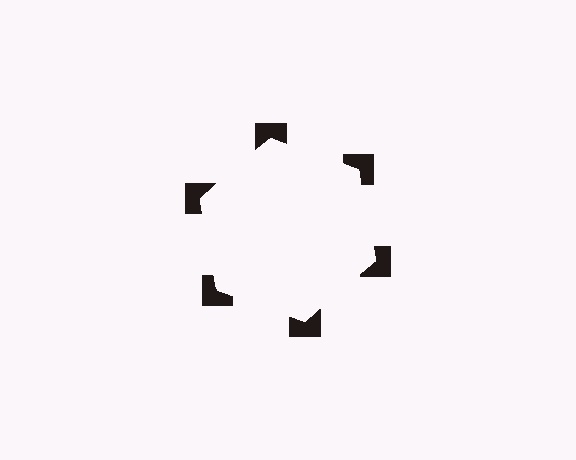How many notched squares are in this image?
There are 6 — one at each vertex of the illusory hexagon.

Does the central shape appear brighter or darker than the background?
It typically appears slightly brighter than the background, even though no actual brightness change is drawn.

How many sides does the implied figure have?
6 sides.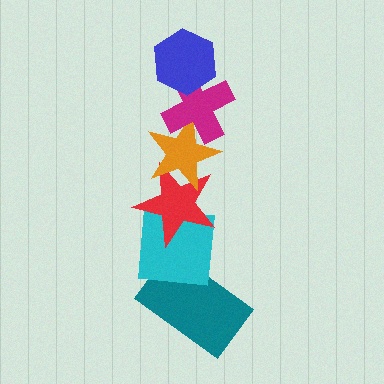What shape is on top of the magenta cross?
The blue hexagon is on top of the magenta cross.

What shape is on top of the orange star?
The magenta cross is on top of the orange star.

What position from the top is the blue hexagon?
The blue hexagon is 1st from the top.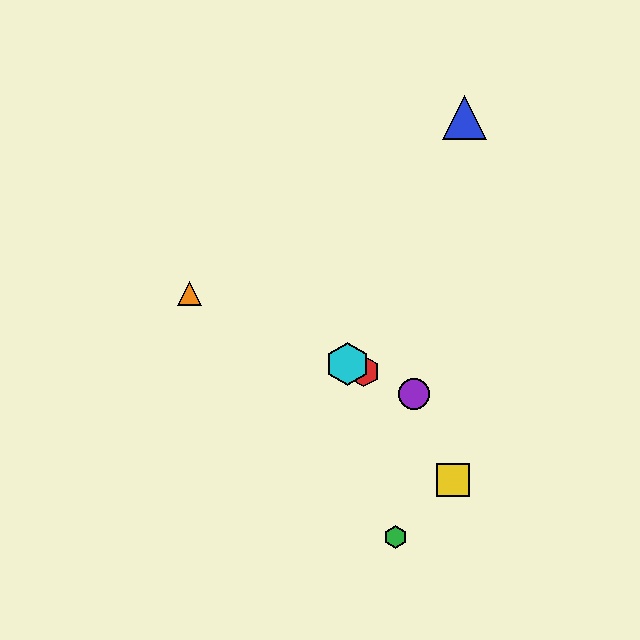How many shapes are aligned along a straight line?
4 shapes (the red hexagon, the purple circle, the orange triangle, the cyan hexagon) are aligned along a straight line.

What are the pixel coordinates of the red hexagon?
The red hexagon is at (364, 371).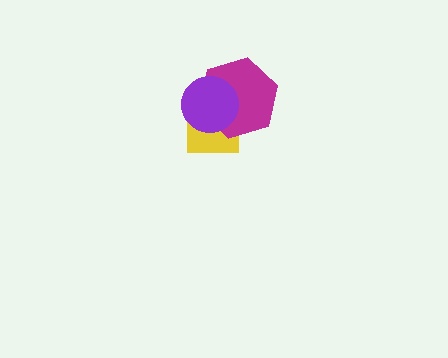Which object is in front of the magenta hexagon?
The purple circle is in front of the magenta hexagon.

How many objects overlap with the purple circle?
2 objects overlap with the purple circle.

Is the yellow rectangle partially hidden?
Yes, it is partially covered by another shape.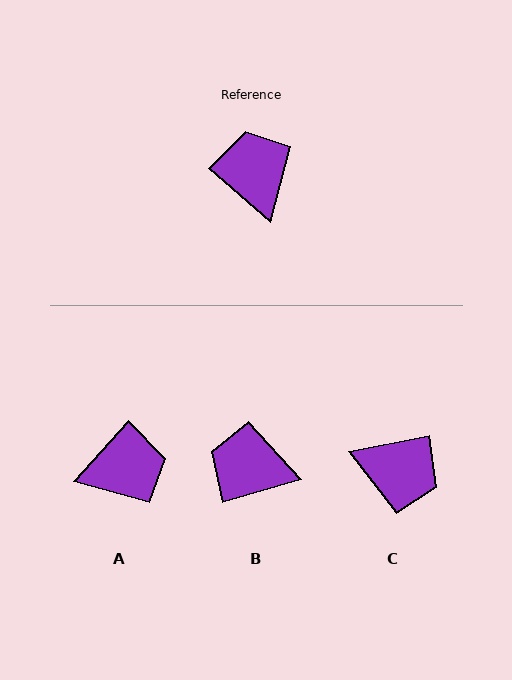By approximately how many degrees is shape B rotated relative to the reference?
Approximately 57 degrees counter-clockwise.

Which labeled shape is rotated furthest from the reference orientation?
C, about 128 degrees away.